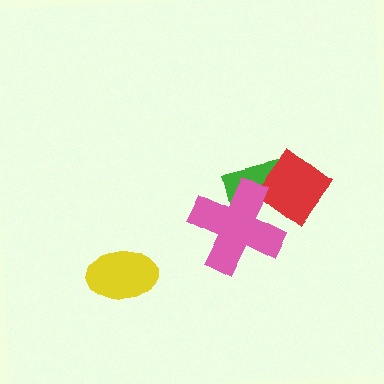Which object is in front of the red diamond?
The pink cross is in front of the red diamond.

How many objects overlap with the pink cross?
2 objects overlap with the pink cross.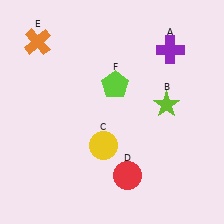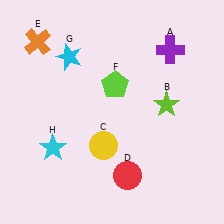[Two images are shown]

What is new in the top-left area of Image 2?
A cyan star (G) was added in the top-left area of Image 2.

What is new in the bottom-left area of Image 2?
A cyan star (H) was added in the bottom-left area of Image 2.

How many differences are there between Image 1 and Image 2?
There are 2 differences between the two images.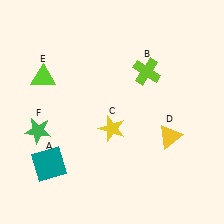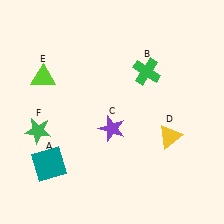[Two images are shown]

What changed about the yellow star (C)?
In Image 1, C is yellow. In Image 2, it changed to purple.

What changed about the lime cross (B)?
In Image 1, B is lime. In Image 2, it changed to green.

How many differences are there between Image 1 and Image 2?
There are 2 differences between the two images.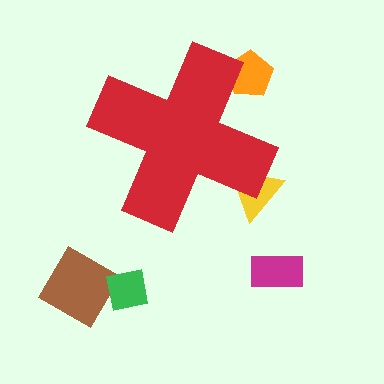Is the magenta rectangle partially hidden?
No, the magenta rectangle is fully visible.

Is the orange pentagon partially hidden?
Yes, the orange pentagon is partially hidden behind the red cross.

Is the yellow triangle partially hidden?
Yes, the yellow triangle is partially hidden behind the red cross.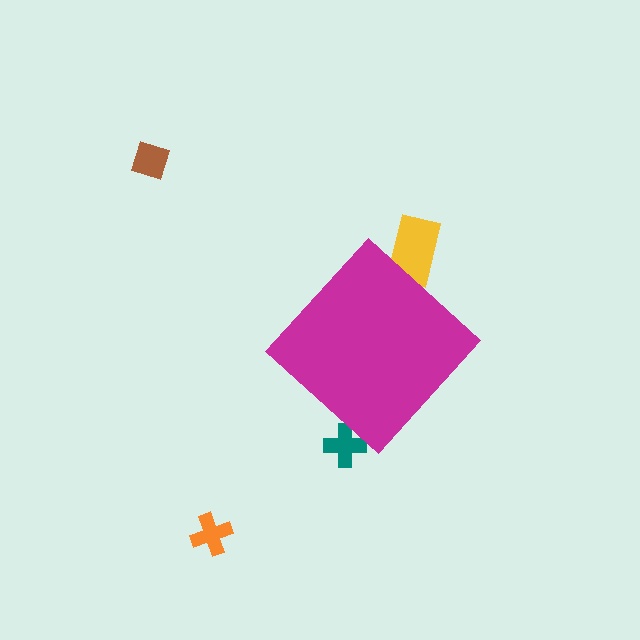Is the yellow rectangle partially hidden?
Yes, the yellow rectangle is partially hidden behind the magenta diamond.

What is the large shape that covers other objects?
A magenta diamond.